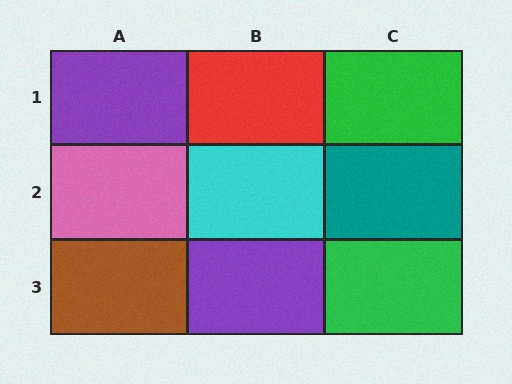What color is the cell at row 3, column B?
Purple.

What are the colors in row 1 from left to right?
Purple, red, green.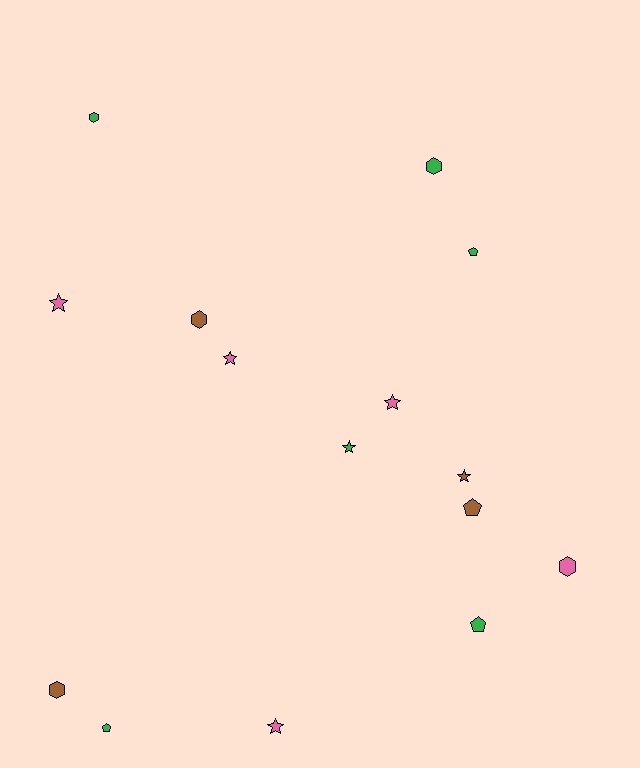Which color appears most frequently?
Green, with 6 objects.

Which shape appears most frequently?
Star, with 6 objects.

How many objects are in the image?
There are 15 objects.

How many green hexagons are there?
There are 2 green hexagons.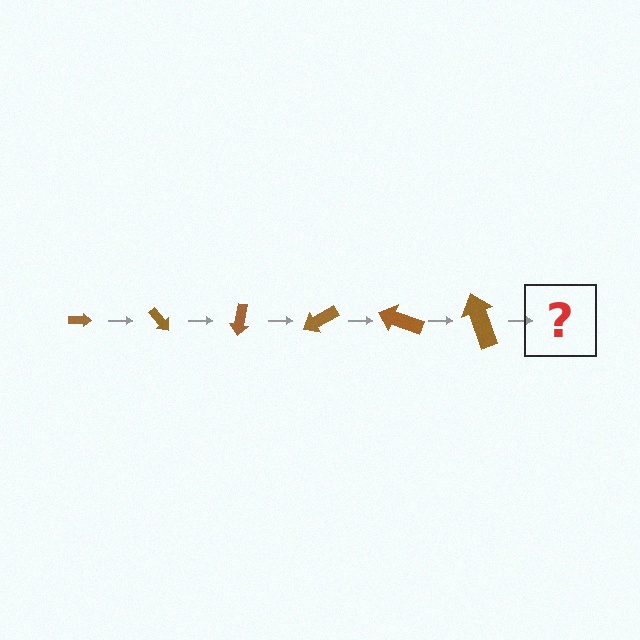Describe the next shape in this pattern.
It should be an arrow, larger than the previous one and rotated 300 degrees from the start.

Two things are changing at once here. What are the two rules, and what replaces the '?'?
The two rules are that the arrow grows larger each step and it rotates 50 degrees each step. The '?' should be an arrow, larger than the previous one and rotated 300 degrees from the start.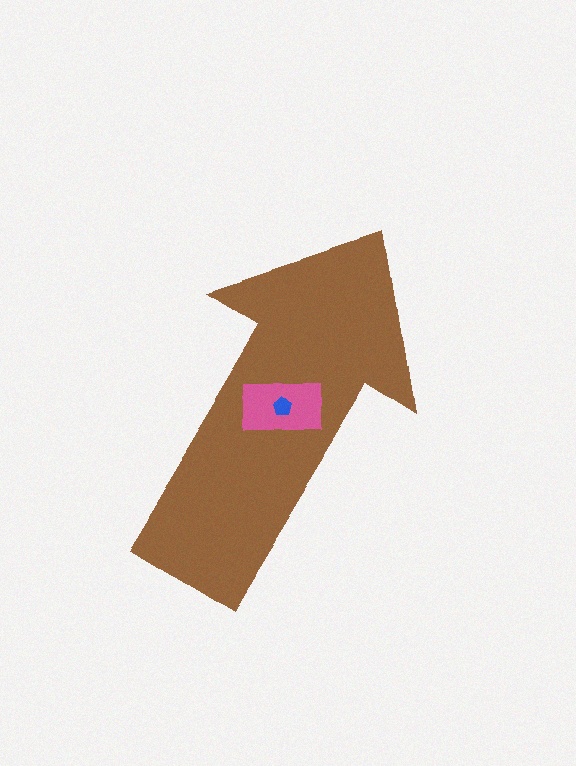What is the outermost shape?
The brown arrow.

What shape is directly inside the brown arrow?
The pink rectangle.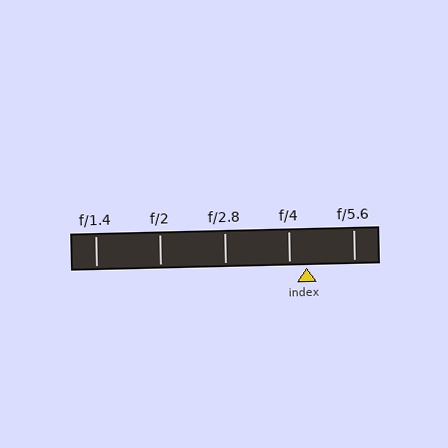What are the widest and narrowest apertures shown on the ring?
The widest aperture shown is f/1.4 and the narrowest is f/5.6.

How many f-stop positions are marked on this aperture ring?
There are 5 f-stop positions marked.